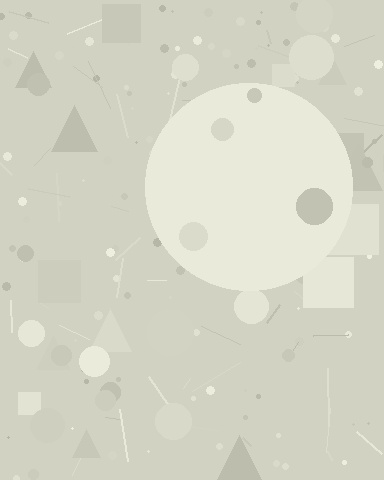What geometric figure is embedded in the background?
A circle is embedded in the background.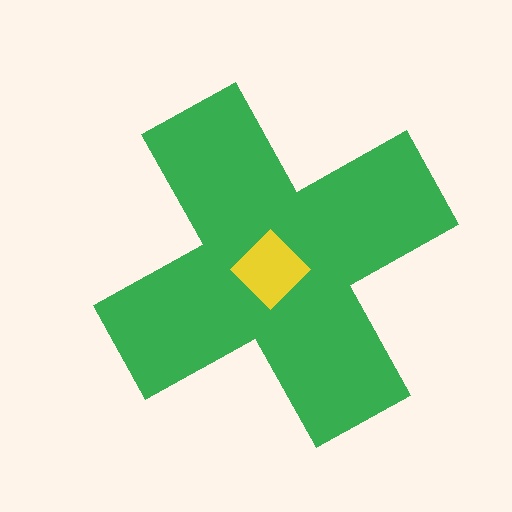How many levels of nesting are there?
2.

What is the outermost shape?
The green cross.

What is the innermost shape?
The yellow diamond.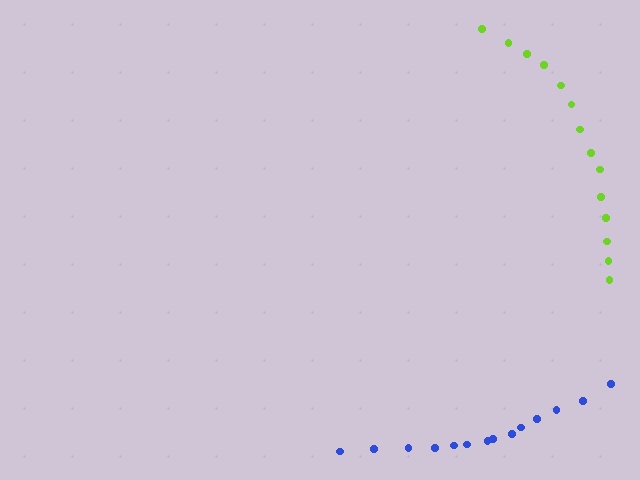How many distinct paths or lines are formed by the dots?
There are 2 distinct paths.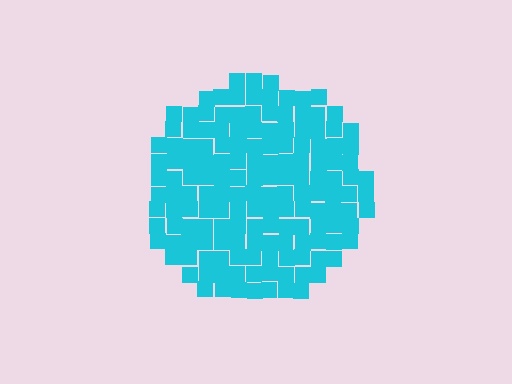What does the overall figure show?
The overall figure shows a circle.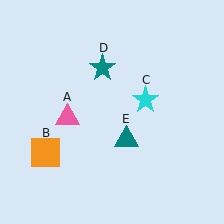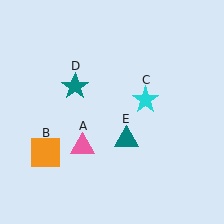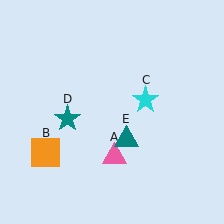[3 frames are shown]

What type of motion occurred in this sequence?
The pink triangle (object A), teal star (object D) rotated counterclockwise around the center of the scene.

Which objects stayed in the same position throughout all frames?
Orange square (object B) and cyan star (object C) and teal triangle (object E) remained stationary.